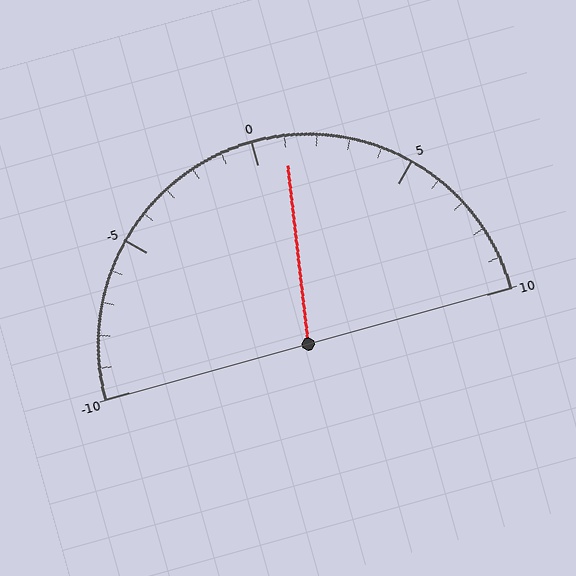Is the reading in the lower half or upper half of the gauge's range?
The reading is in the upper half of the range (-10 to 10).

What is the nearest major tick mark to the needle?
The nearest major tick mark is 0.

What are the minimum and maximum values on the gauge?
The gauge ranges from -10 to 10.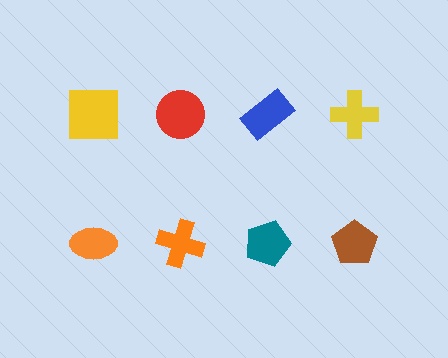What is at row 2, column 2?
An orange cross.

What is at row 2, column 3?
A teal pentagon.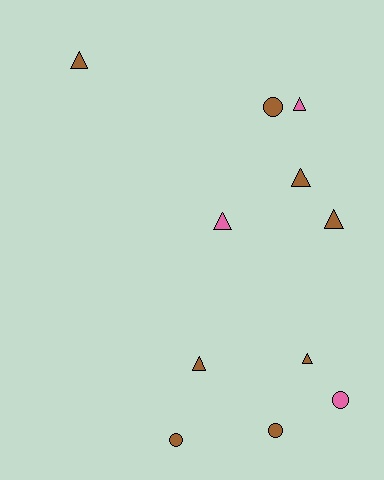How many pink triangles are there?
There are 2 pink triangles.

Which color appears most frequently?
Brown, with 8 objects.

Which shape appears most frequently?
Triangle, with 7 objects.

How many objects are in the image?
There are 11 objects.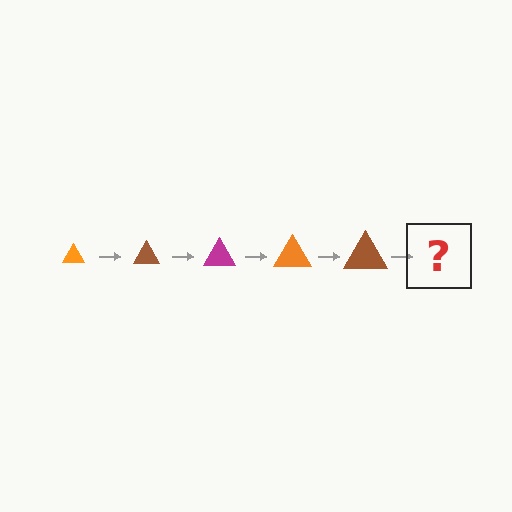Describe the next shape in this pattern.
It should be a magenta triangle, larger than the previous one.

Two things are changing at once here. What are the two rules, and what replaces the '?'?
The two rules are that the triangle grows larger each step and the color cycles through orange, brown, and magenta. The '?' should be a magenta triangle, larger than the previous one.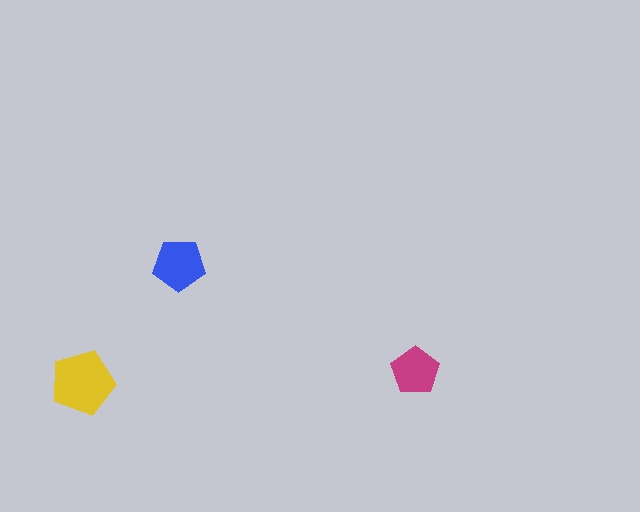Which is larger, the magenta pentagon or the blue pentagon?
The blue one.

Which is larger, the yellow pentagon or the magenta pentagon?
The yellow one.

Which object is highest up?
The blue pentagon is topmost.